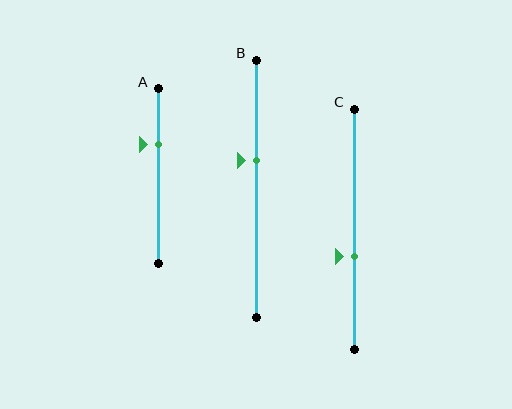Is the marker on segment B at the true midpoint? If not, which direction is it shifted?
No, the marker on segment B is shifted upward by about 11% of the segment length.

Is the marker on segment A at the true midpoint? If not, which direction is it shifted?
No, the marker on segment A is shifted upward by about 18% of the segment length.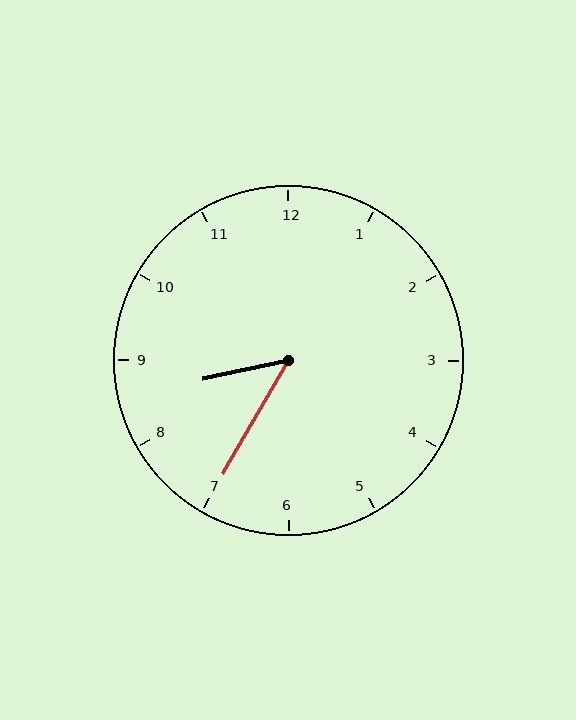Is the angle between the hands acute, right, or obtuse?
It is acute.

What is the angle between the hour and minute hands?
Approximately 48 degrees.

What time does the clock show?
8:35.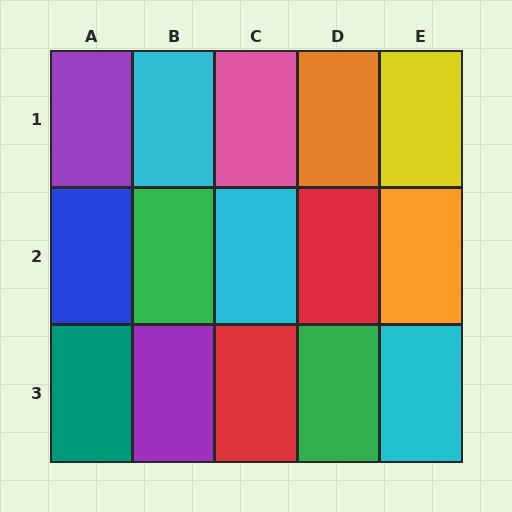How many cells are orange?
2 cells are orange.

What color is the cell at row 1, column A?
Purple.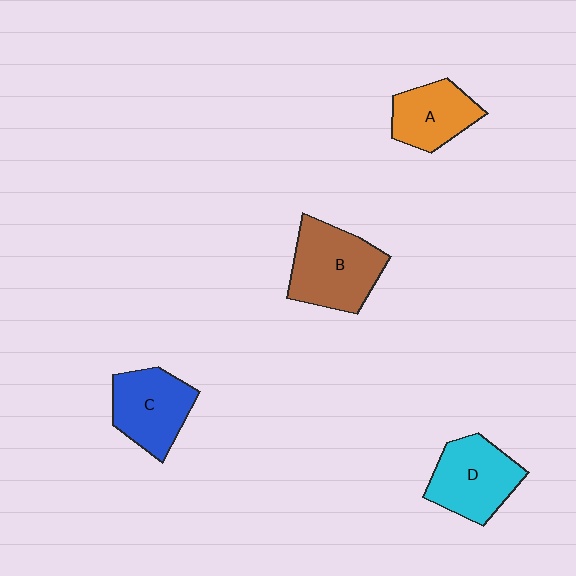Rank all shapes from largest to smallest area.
From largest to smallest: B (brown), D (cyan), C (blue), A (orange).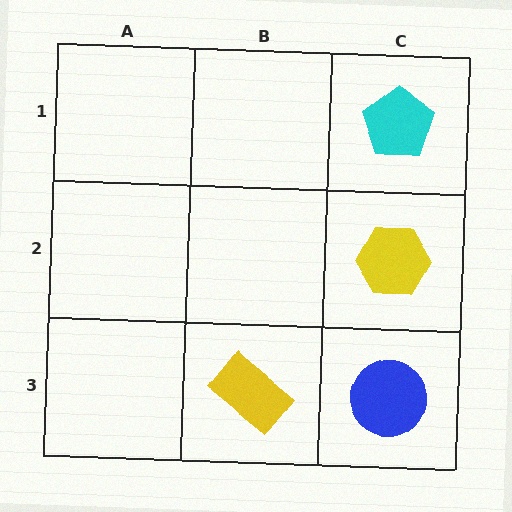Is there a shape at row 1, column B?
No, that cell is empty.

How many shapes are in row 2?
1 shape.